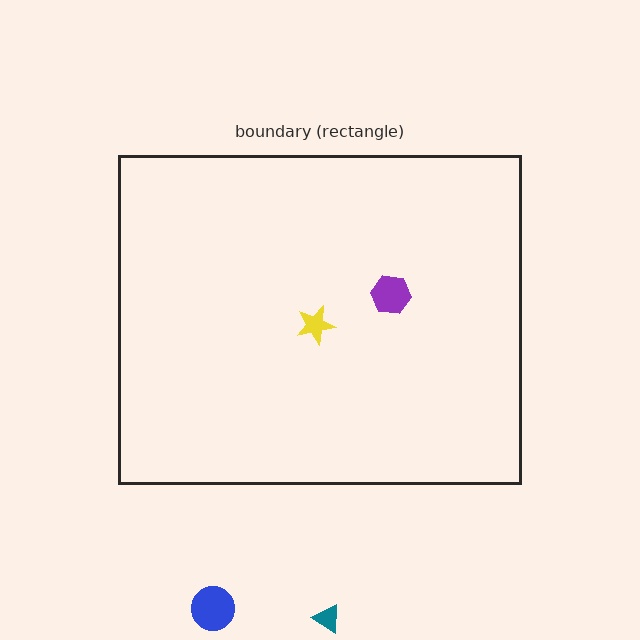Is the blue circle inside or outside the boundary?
Outside.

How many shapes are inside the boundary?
2 inside, 2 outside.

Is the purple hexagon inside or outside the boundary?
Inside.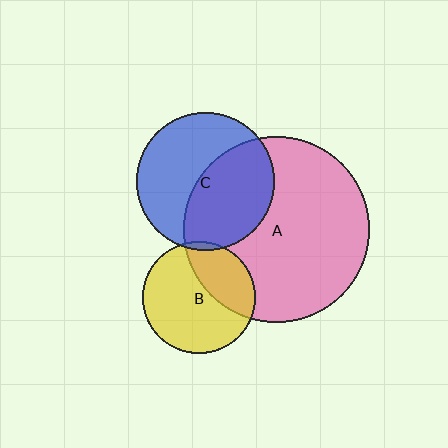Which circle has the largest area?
Circle A (pink).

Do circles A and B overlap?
Yes.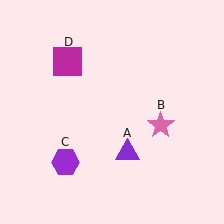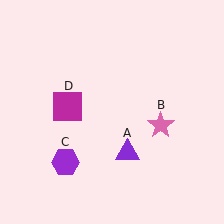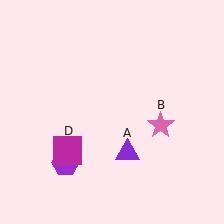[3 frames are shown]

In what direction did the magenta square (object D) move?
The magenta square (object D) moved down.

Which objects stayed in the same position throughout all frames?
Purple triangle (object A) and pink star (object B) and purple hexagon (object C) remained stationary.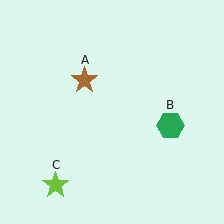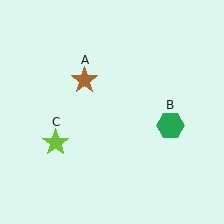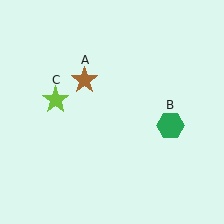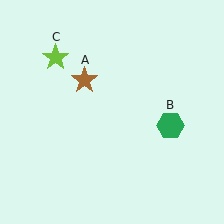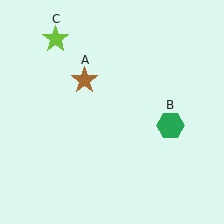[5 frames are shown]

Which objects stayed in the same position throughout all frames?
Brown star (object A) and green hexagon (object B) remained stationary.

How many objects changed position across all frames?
1 object changed position: lime star (object C).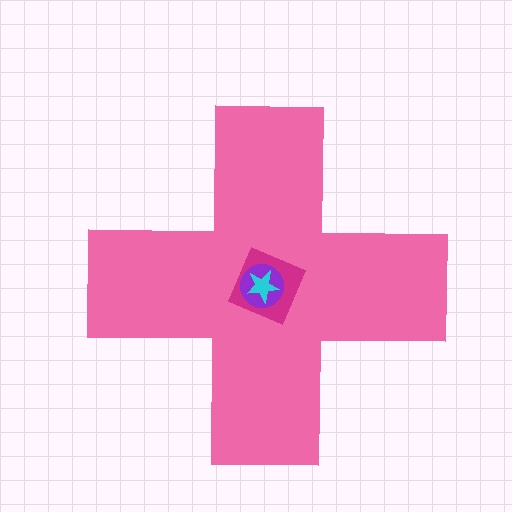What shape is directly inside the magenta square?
The purple circle.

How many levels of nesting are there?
4.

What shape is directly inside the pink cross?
The magenta square.